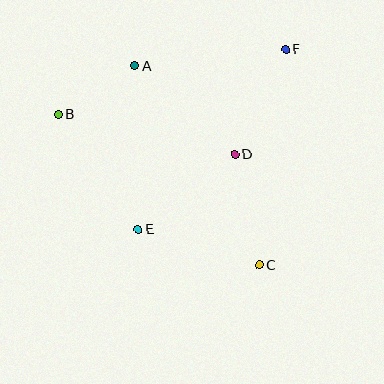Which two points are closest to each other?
Points A and B are closest to each other.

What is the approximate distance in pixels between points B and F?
The distance between B and F is approximately 237 pixels.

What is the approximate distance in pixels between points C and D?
The distance between C and D is approximately 113 pixels.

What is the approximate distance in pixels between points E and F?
The distance between E and F is approximately 233 pixels.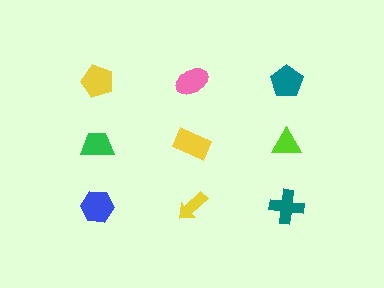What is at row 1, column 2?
A pink ellipse.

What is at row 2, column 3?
A lime triangle.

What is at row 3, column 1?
A blue hexagon.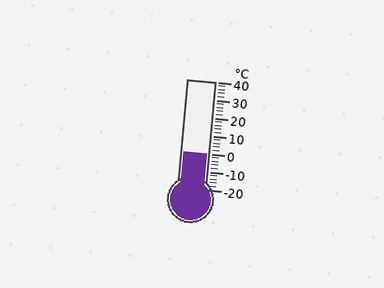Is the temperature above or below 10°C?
The temperature is below 10°C.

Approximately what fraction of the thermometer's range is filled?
The thermometer is filled to approximately 35% of its range.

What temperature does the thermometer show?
The thermometer shows approximately 0°C.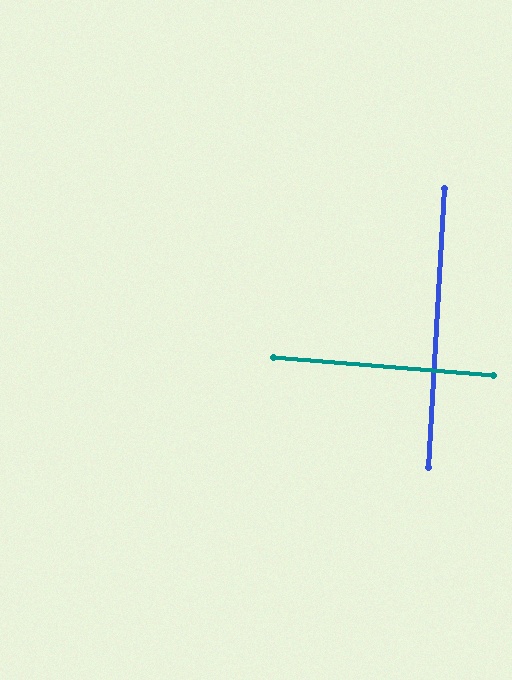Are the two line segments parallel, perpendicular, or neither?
Perpendicular — they meet at approximately 88°.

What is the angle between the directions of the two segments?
Approximately 88 degrees.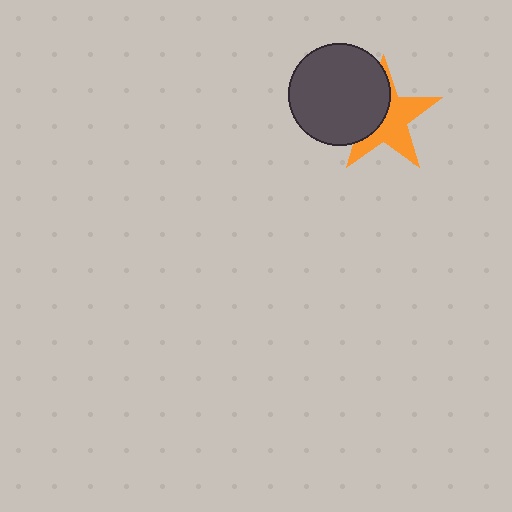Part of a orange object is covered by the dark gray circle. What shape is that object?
It is a star.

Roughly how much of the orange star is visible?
About half of it is visible (roughly 56%).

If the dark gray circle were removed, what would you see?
You would see the complete orange star.